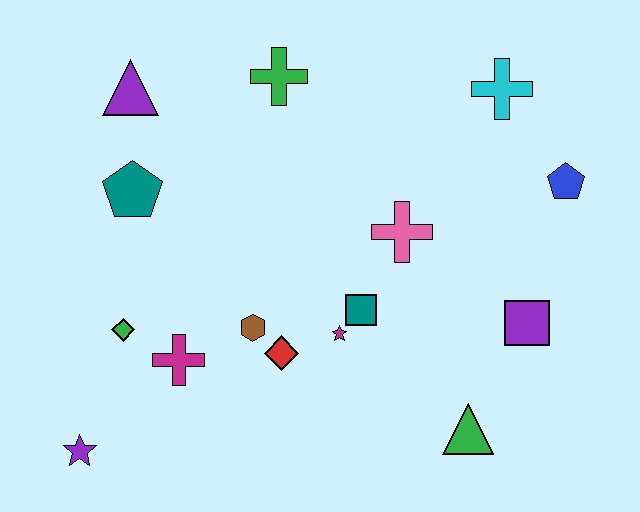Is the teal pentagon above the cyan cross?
No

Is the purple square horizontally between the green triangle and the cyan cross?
No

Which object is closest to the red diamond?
The brown hexagon is closest to the red diamond.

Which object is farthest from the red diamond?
The cyan cross is farthest from the red diamond.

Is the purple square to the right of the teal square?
Yes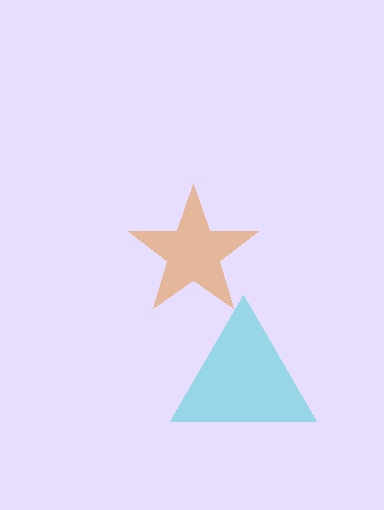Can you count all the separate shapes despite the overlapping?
Yes, there are 2 separate shapes.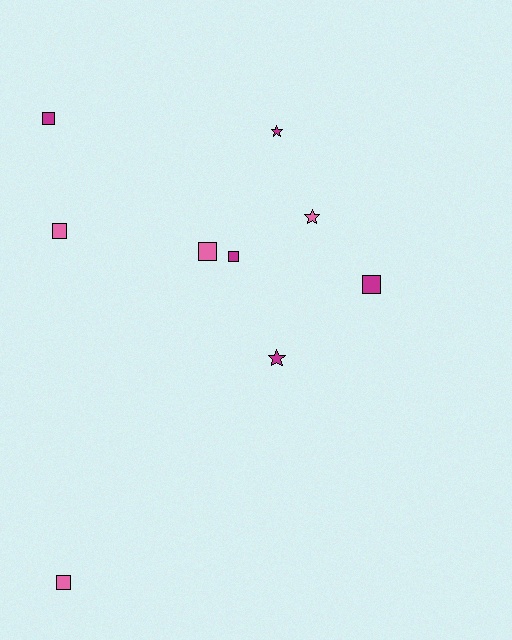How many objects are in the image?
There are 9 objects.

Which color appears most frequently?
Magenta, with 5 objects.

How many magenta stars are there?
There are 2 magenta stars.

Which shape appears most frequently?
Square, with 6 objects.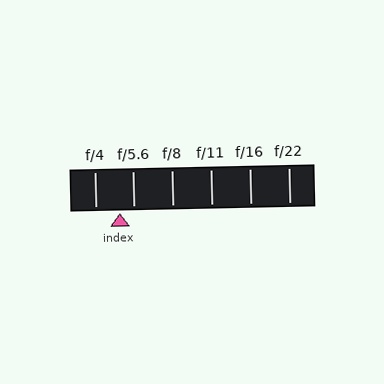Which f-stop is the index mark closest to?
The index mark is closest to f/5.6.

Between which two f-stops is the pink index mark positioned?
The index mark is between f/4 and f/5.6.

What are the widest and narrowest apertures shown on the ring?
The widest aperture shown is f/4 and the narrowest is f/22.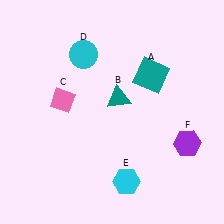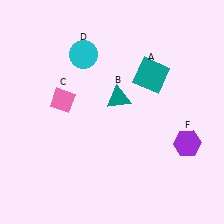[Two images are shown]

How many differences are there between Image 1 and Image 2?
There is 1 difference between the two images.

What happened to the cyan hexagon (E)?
The cyan hexagon (E) was removed in Image 2. It was in the bottom-right area of Image 1.